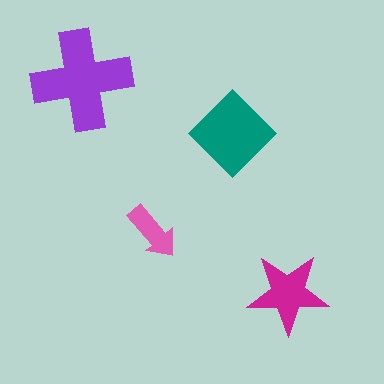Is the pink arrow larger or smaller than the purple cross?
Smaller.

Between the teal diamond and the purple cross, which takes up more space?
The purple cross.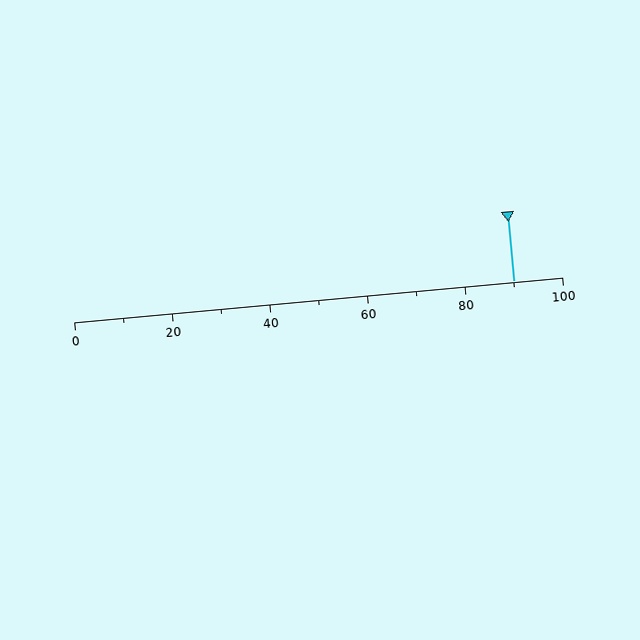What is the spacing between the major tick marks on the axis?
The major ticks are spaced 20 apart.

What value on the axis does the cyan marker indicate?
The marker indicates approximately 90.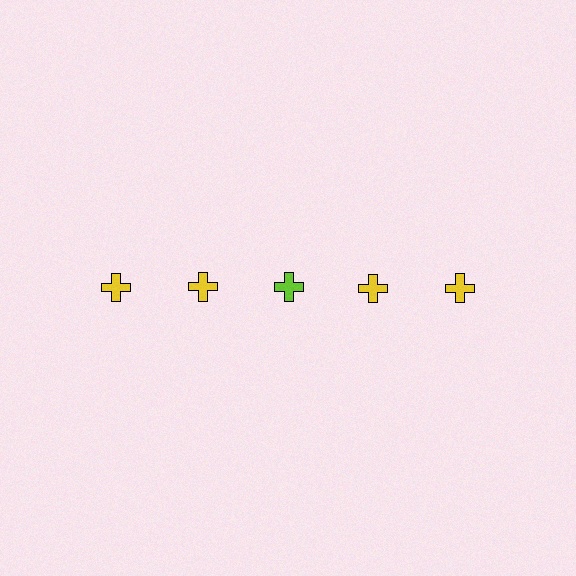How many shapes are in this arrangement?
There are 5 shapes arranged in a grid pattern.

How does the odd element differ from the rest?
It has a different color: lime instead of yellow.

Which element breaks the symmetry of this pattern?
The lime cross in the top row, center column breaks the symmetry. All other shapes are yellow crosses.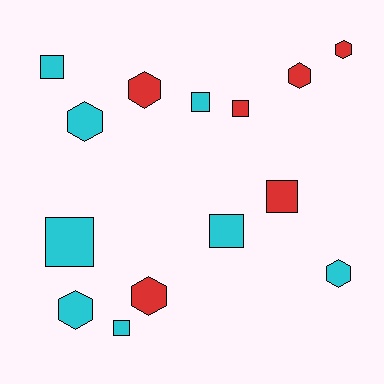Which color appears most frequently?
Cyan, with 8 objects.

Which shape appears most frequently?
Hexagon, with 7 objects.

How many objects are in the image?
There are 14 objects.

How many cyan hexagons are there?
There are 3 cyan hexagons.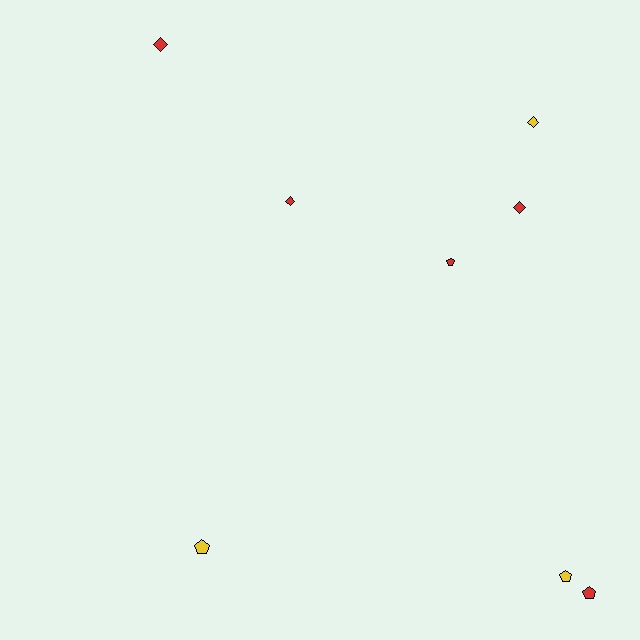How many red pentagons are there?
There are 2 red pentagons.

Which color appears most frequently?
Red, with 5 objects.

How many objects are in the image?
There are 8 objects.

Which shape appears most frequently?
Pentagon, with 4 objects.